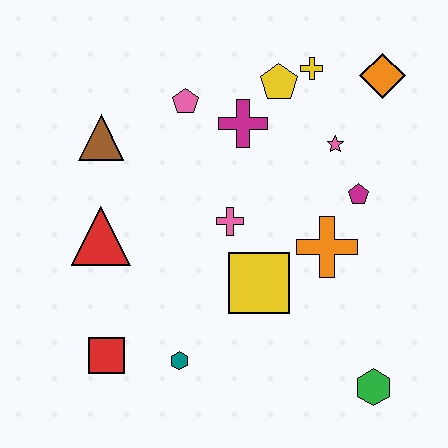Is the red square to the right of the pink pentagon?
No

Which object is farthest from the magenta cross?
The green hexagon is farthest from the magenta cross.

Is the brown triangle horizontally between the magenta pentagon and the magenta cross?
No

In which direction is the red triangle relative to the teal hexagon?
The red triangle is above the teal hexagon.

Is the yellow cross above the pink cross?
Yes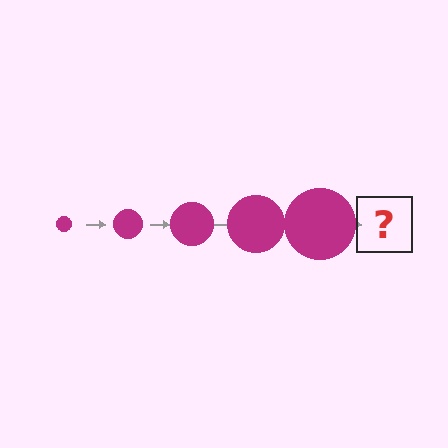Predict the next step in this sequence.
The next step is a magenta circle, larger than the previous one.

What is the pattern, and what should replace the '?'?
The pattern is that the circle gets progressively larger each step. The '?' should be a magenta circle, larger than the previous one.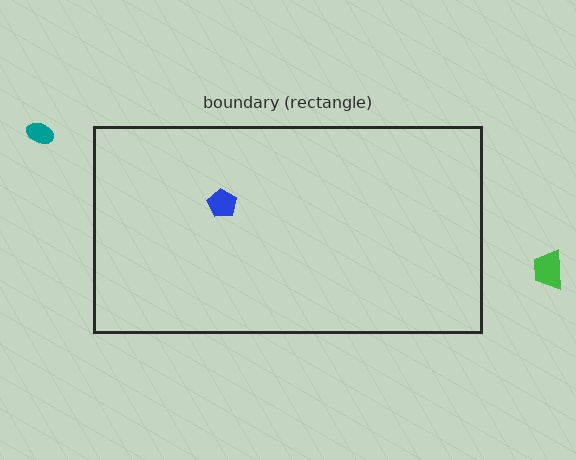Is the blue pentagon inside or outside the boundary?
Inside.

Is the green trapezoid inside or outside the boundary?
Outside.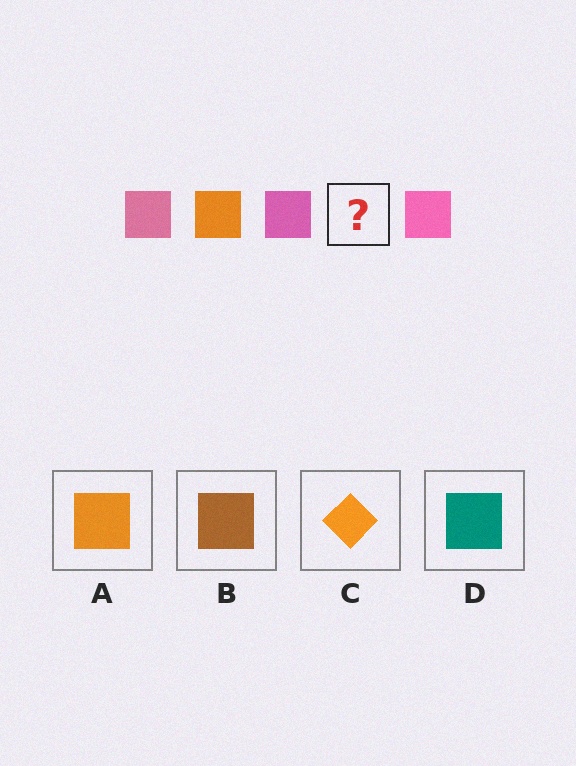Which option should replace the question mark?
Option A.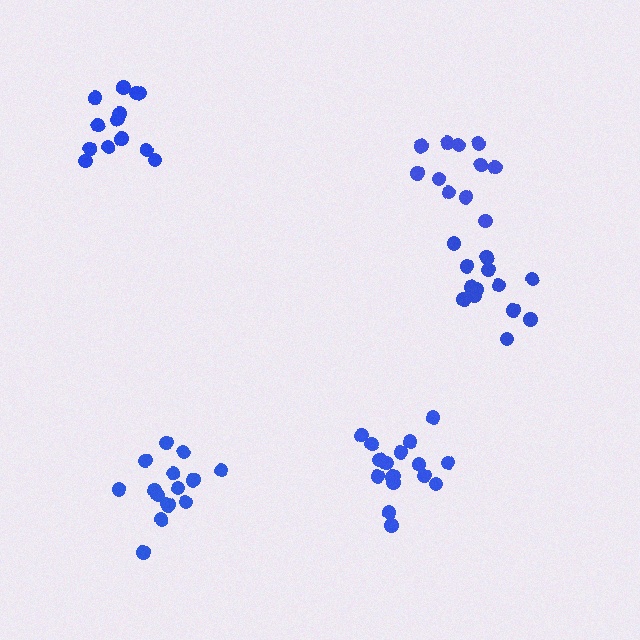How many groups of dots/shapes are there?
There are 5 groups.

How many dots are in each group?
Group 1: 13 dots, Group 2: 15 dots, Group 3: 11 dots, Group 4: 17 dots, Group 5: 13 dots (69 total).